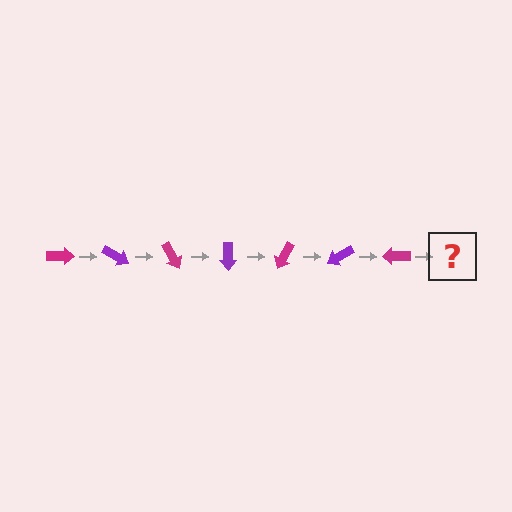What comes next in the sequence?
The next element should be a purple arrow, rotated 210 degrees from the start.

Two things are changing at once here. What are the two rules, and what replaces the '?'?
The two rules are that it rotates 30 degrees each step and the color cycles through magenta and purple. The '?' should be a purple arrow, rotated 210 degrees from the start.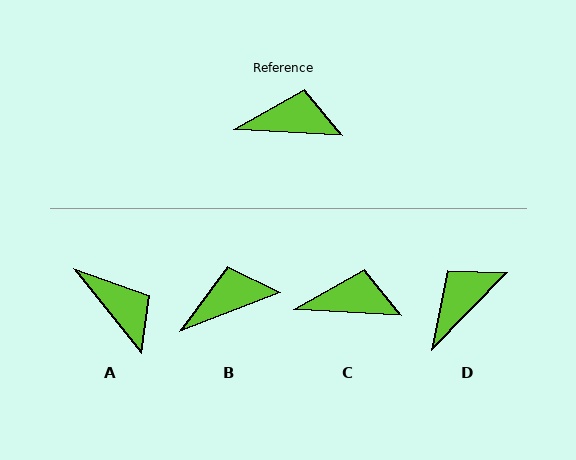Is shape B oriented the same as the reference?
No, it is off by about 24 degrees.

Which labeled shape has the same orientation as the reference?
C.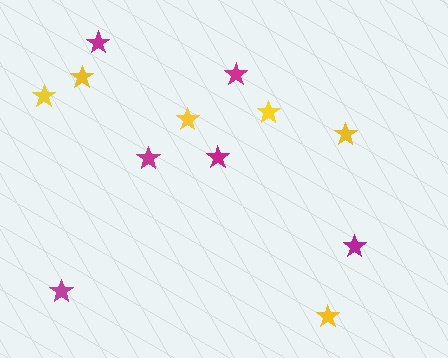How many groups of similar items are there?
There are 2 groups: one group of magenta stars (6) and one group of yellow stars (6).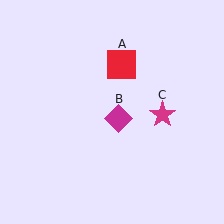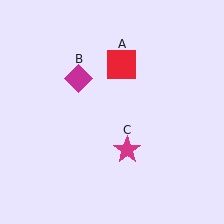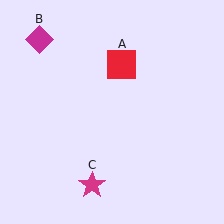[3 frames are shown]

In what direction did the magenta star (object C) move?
The magenta star (object C) moved down and to the left.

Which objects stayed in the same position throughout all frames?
Red square (object A) remained stationary.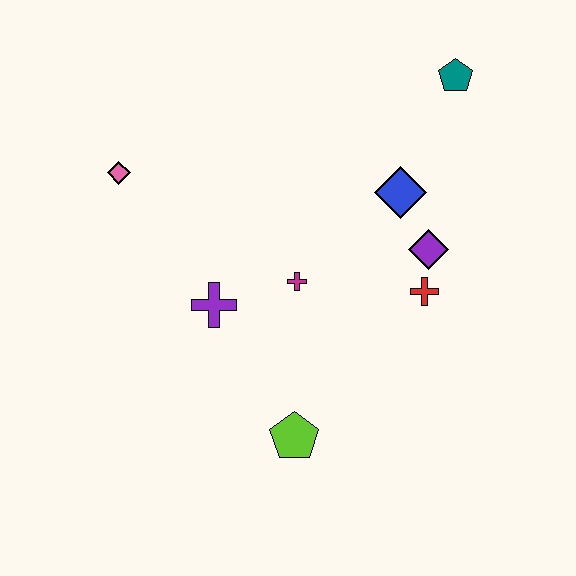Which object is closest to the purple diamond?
The red cross is closest to the purple diamond.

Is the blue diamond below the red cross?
No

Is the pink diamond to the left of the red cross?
Yes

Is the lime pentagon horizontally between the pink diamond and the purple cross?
No